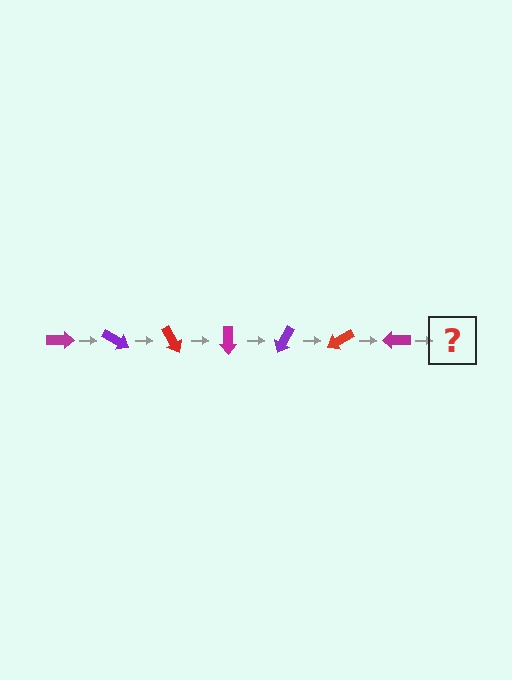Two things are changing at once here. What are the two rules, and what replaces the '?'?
The two rules are that it rotates 30 degrees each step and the color cycles through magenta, purple, and red. The '?' should be a purple arrow, rotated 210 degrees from the start.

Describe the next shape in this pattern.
It should be a purple arrow, rotated 210 degrees from the start.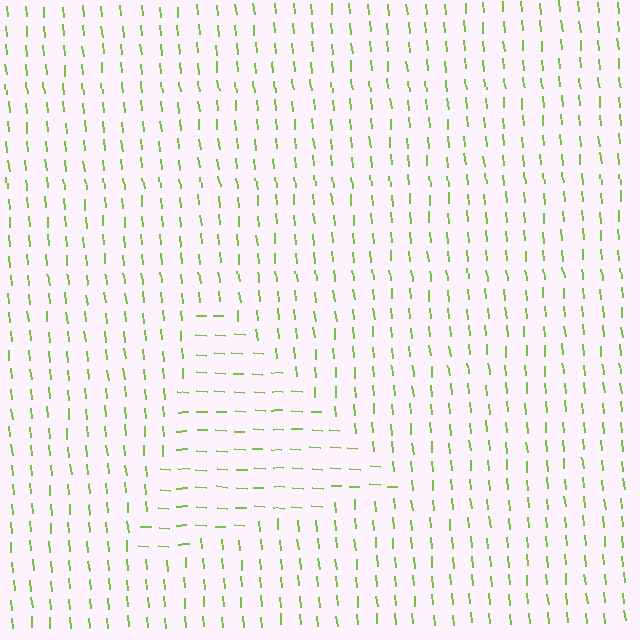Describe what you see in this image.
The image is filled with small lime line segments. A triangle region in the image has lines oriented differently from the surrounding lines, creating a visible texture boundary.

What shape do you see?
I see a triangle.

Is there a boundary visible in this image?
Yes, there is a texture boundary formed by a change in line orientation.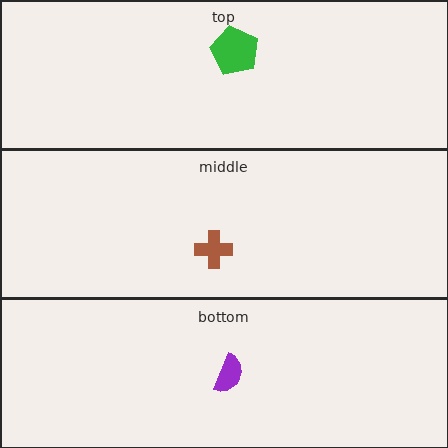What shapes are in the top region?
The green pentagon.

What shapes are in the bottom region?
The purple semicircle.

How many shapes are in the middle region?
1.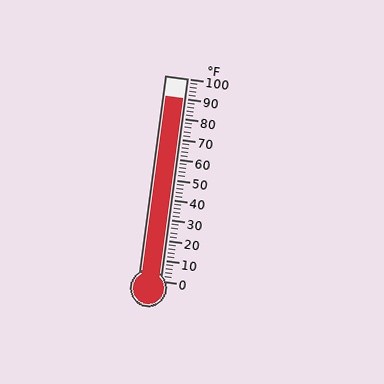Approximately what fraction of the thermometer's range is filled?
The thermometer is filled to approximately 90% of its range.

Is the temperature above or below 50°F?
The temperature is above 50°F.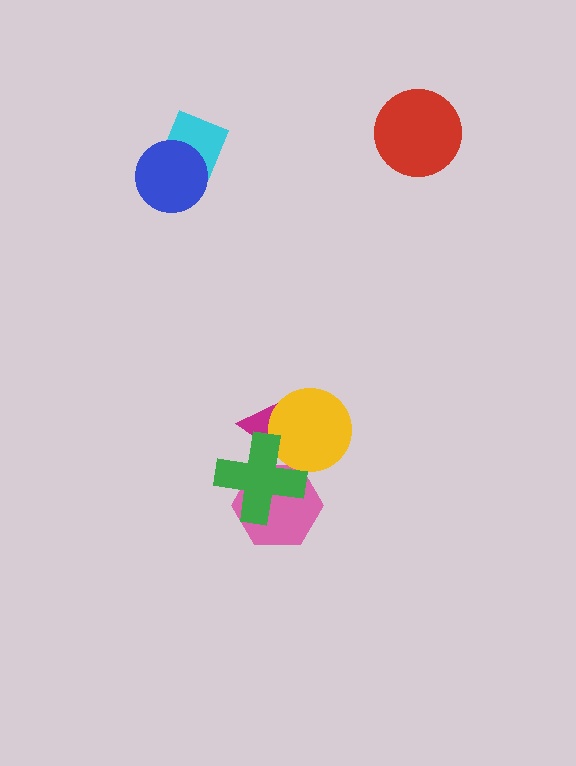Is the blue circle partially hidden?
No, no other shape covers it.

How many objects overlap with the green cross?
3 objects overlap with the green cross.